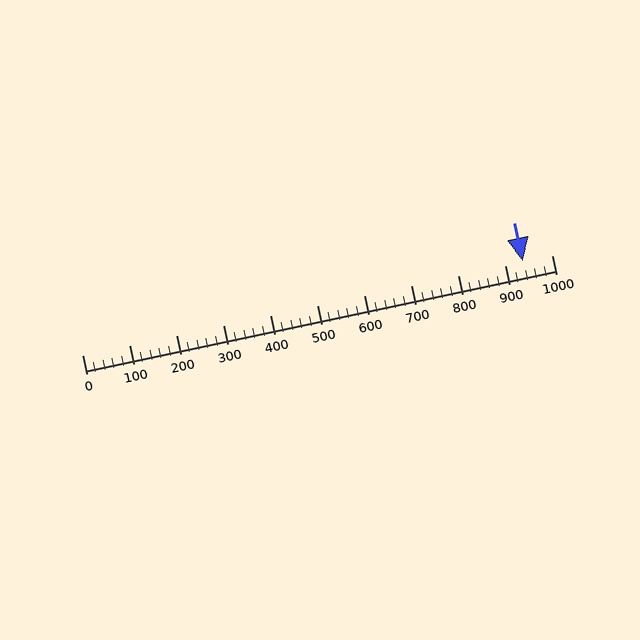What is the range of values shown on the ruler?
The ruler shows values from 0 to 1000.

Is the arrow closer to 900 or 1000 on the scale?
The arrow is closer to 900.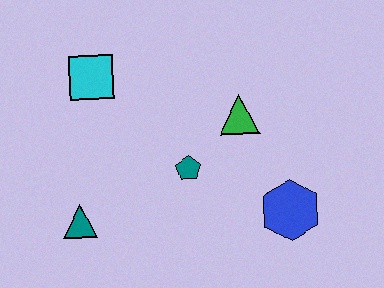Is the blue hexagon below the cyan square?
Yes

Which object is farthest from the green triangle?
The teal triangle is farthest from the green triangle.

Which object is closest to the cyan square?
The teal pentagon is closest to the cyan square.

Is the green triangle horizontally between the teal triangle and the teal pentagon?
No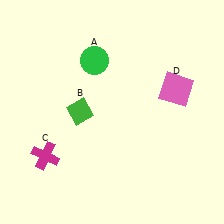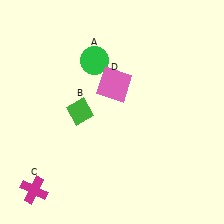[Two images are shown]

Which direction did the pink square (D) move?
The pink square (D) moved left.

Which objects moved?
The objects that moved are: the magenta cross (C), the pink square (D).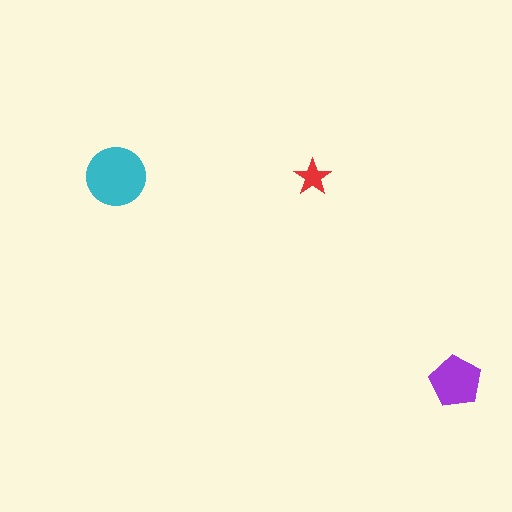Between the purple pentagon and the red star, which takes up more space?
The purple pentagon.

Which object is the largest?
The cyan circle.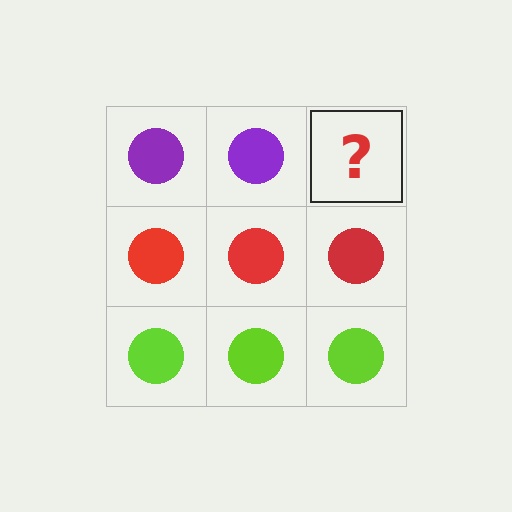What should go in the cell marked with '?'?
The missing cell should contain a purple circle.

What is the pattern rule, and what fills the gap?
The rule is that each row has a consistent color. The gap should be filled with a purple circle.